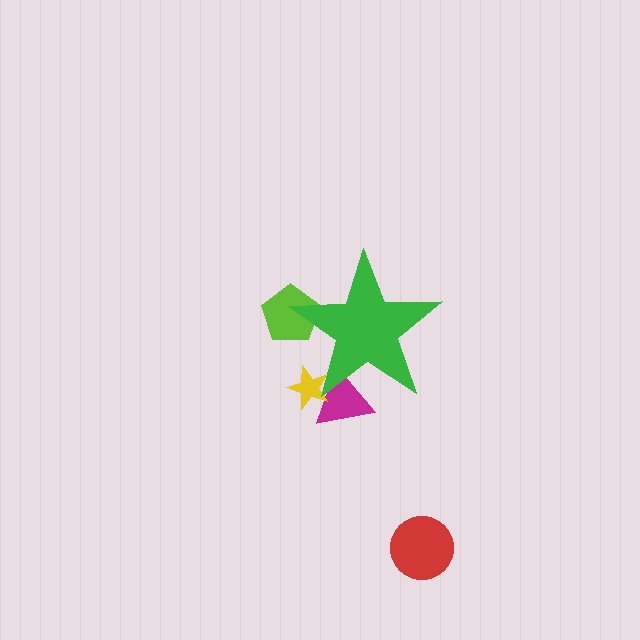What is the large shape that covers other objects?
A green star.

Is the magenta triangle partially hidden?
Yes, the magenta triangle is partially hidden behind the green star.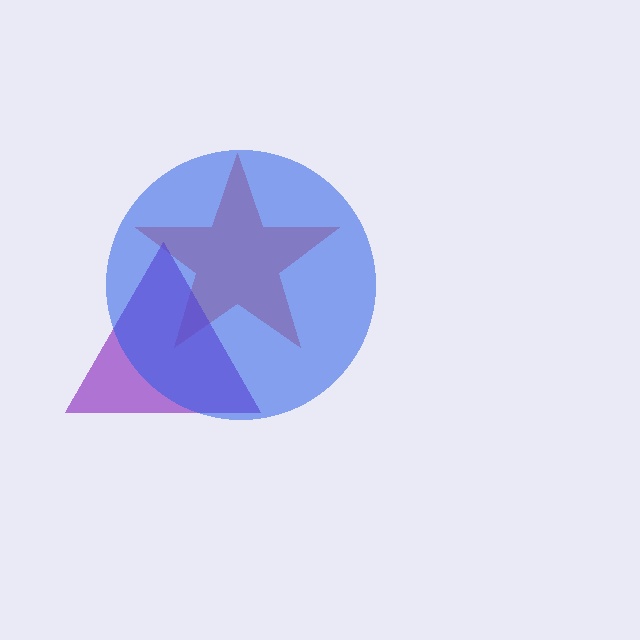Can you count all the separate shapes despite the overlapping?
Yes, there are 3 separate shapes.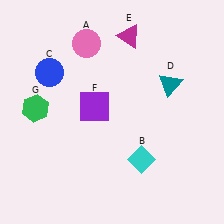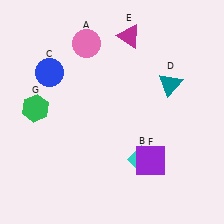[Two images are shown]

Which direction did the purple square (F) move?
The purple square (F) moved right.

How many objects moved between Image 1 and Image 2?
1 object moved between the two images.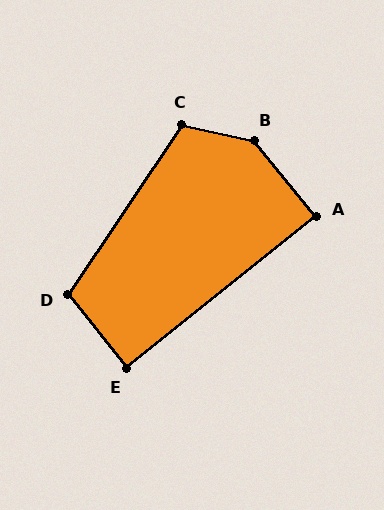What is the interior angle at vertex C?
Approximately 112 degrees (obtuse).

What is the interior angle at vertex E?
Approximately 90 degrees (approximately right).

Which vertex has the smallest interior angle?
A, at approximately 89 degrees.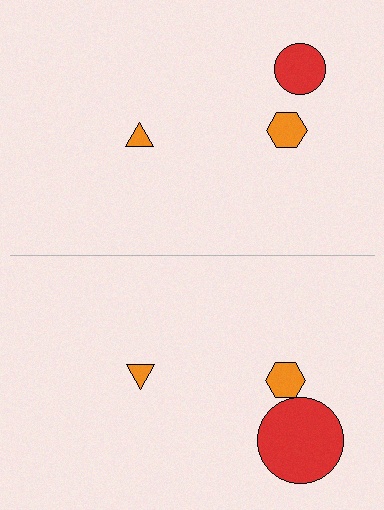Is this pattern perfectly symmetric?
No, the pattern is not perfectly symmetric. The red circle on the bottom side has a different size than its mirror counterpart.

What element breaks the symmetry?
The red circle on the bottom side has a different size than its mirror counterpart.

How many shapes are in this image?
There are 6 shapes in this image.